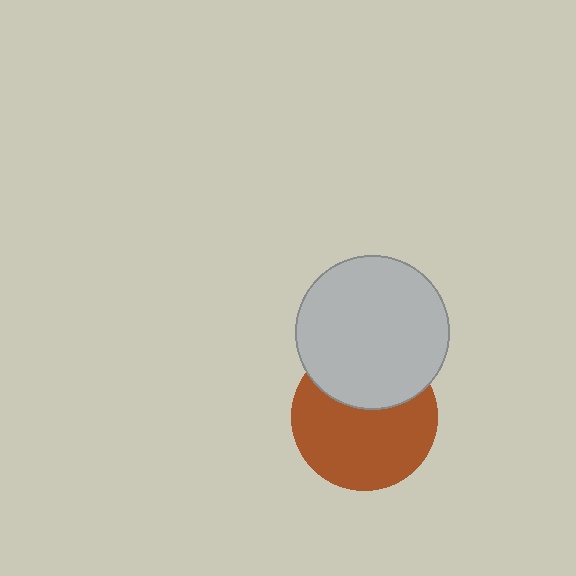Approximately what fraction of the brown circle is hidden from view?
Roughly 34% of the brown circle is hidden behind the light gray circle.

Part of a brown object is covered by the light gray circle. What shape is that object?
It is a circle.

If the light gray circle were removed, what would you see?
You would see the complete brown circle.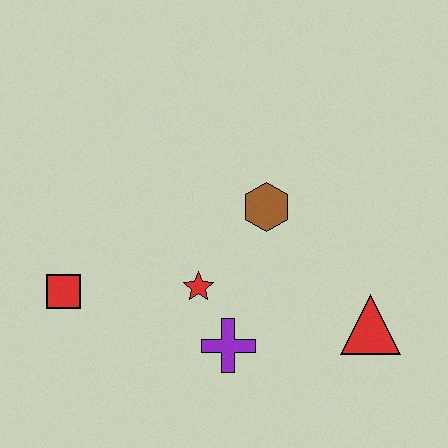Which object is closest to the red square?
The red star is closest to the red square.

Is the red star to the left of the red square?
No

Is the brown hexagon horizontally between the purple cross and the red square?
No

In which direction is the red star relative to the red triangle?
The red star is to the left of the red triangle.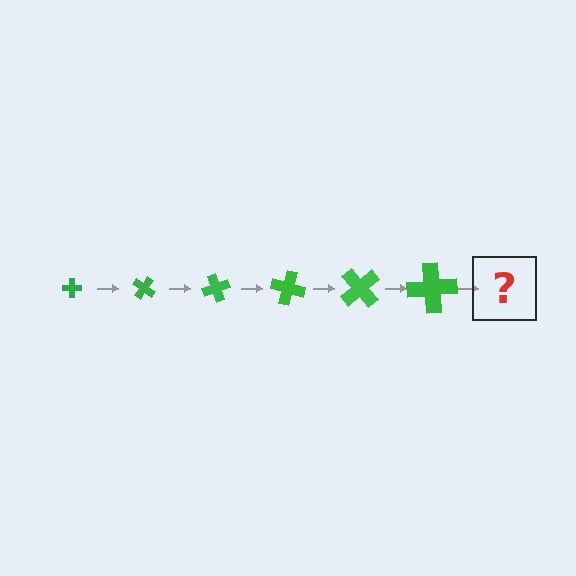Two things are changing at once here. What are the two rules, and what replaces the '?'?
The two rules are that the cross grows larger each step and it rotates 35 degrees each step. The '?' should be a cross, larger than the previous one and rotated 210 degrees from the start.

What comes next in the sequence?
The next element should be a cross, larger than the previous one and rotated 210 degrees from the start.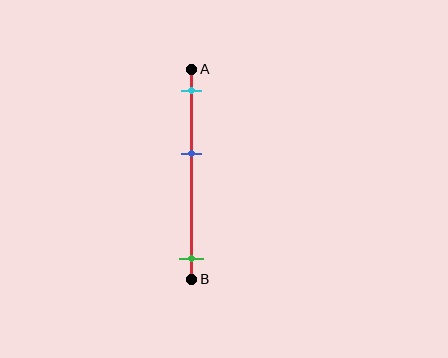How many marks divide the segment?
There are 3 marks dividing the segment.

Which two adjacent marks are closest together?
The cyan and blue marks are the closest adjacent pair.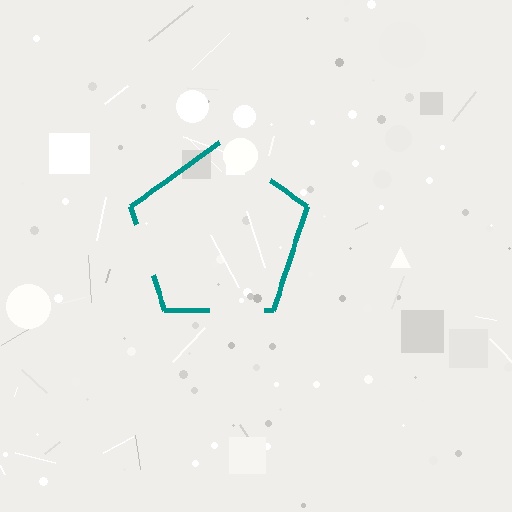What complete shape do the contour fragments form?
The contour fragments form a pentagon.